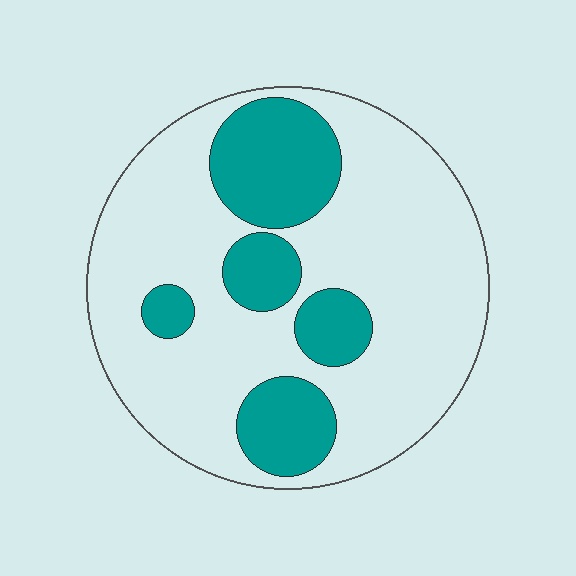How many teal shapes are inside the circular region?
5.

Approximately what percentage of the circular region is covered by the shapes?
Approximately 25%.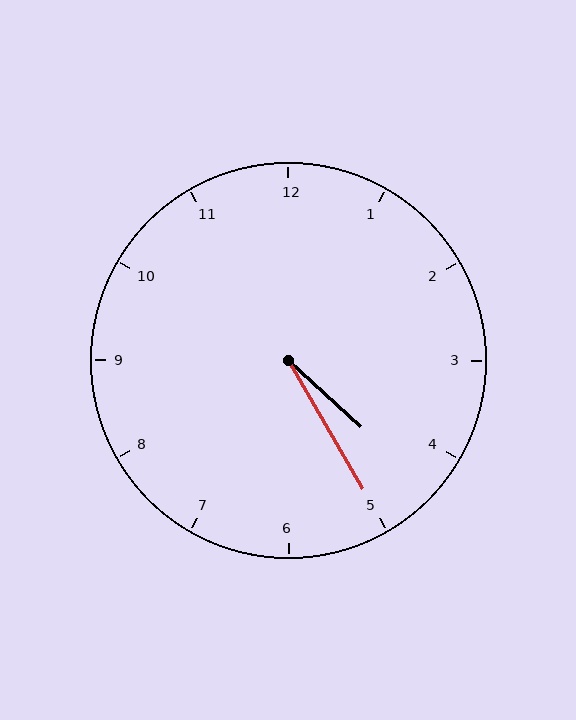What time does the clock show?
4:25.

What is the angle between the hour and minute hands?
Approximately 18 degrees.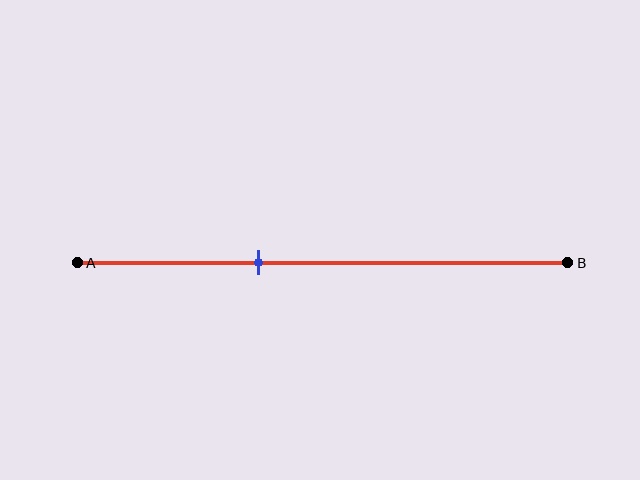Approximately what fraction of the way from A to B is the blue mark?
The blue mark is approximately 35% of the way from A to B.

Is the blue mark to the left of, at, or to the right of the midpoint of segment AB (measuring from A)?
The blue mark is to the left of the midpoint of segment AB.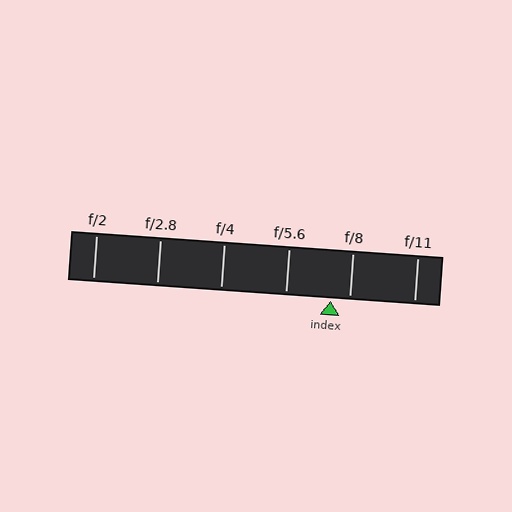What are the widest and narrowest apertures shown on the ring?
The widest aperture shown is f/2 and the narrowest is f/11.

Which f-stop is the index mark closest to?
The index mark is closest to f/8.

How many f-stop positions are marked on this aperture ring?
There are 6 f-stop positions marked.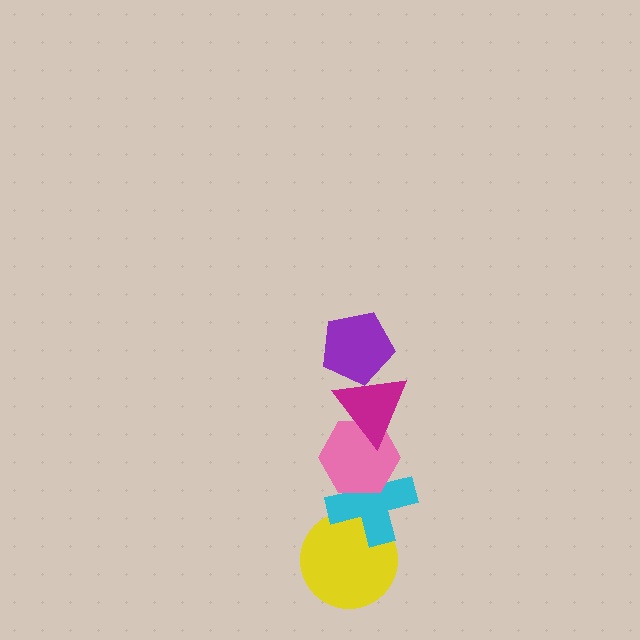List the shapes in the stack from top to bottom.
From top to bottom: the purple pentagon, the magenta triangle, the pink hexagon, the cyan cross, the yellow circle.